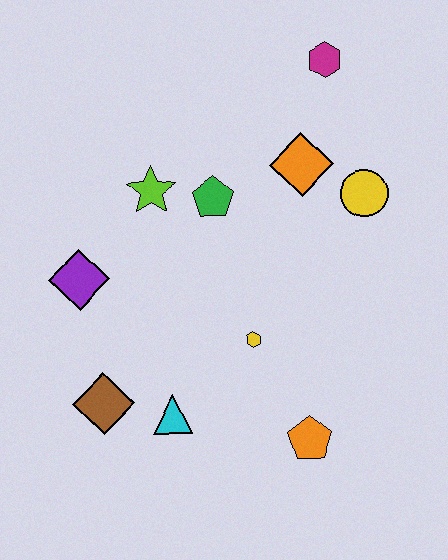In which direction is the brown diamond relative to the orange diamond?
The brown diamond is below the orange diamond.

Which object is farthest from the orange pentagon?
The magenta hexagon is farthest from the orange pentagon.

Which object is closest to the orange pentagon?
The yellow hexagon is closest to the orange pentagon.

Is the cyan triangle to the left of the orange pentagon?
Yes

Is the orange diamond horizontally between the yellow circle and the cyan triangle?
Yes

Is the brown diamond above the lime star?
No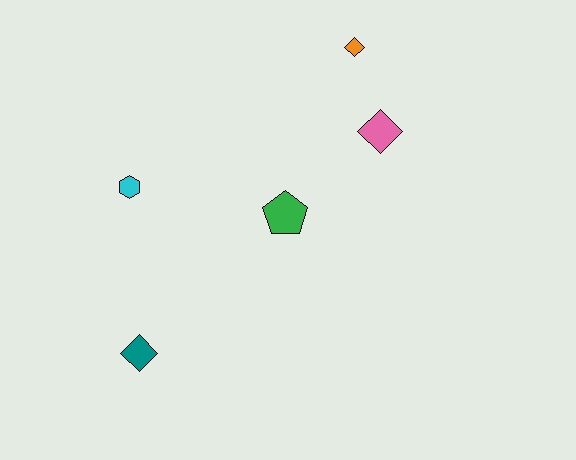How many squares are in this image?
There are no squares.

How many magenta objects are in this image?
There are no magenta objects.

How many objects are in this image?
There are 5 objects.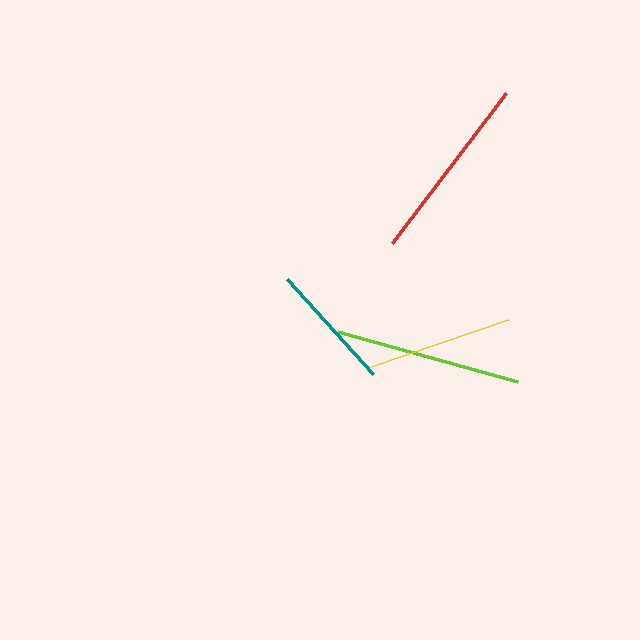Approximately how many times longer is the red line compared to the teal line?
The red line is approximately 1.5 times the length of the teal line.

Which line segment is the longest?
The red line is the longest at approximately 188 pixels.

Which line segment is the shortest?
The teal line is the shortest at approximately 128 pixels.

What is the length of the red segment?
The red segment is approximately 188 pixels long.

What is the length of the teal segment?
The teal segment is approximately 128 pixels long.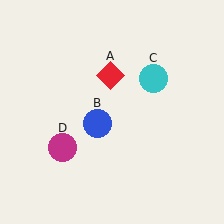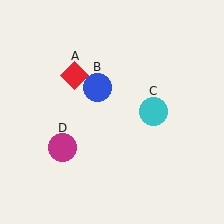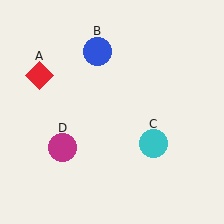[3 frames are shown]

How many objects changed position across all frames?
3 objects changed position: red diamond (object A), blue circle (object B), cyan circle (object C).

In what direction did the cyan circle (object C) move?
The cyan circle (object C) moved down.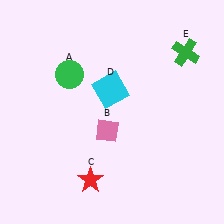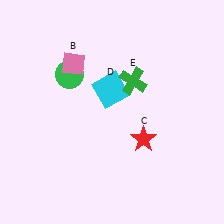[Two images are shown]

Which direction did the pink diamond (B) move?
The pink diamond (B) moved up.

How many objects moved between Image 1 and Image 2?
3 objects moved between the two images.